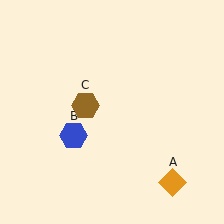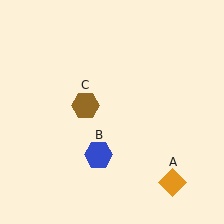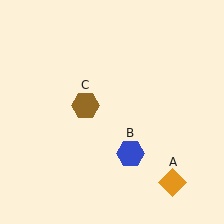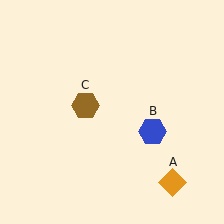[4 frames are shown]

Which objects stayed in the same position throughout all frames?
Orange diamond (object A) and brown hexagon (object C) remained stationary.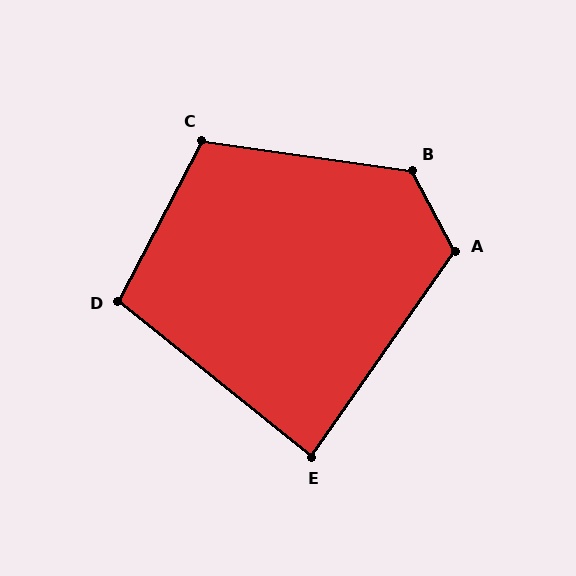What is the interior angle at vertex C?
Approximately 109 degrees (obtuse).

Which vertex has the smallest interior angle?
E, at approximately 86 degrees.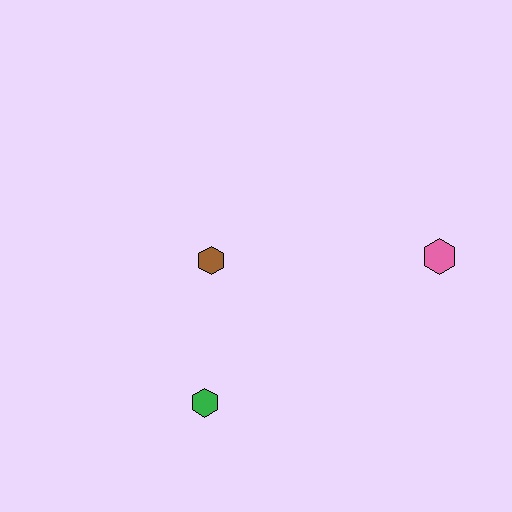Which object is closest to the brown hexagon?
The green hexagon is closest to the brown hexagon.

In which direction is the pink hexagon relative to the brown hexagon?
The pink hexagon is to the right of the brown hexagon.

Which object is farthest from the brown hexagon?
The pink hexagon is farthest from the brown hexagon.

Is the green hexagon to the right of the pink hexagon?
No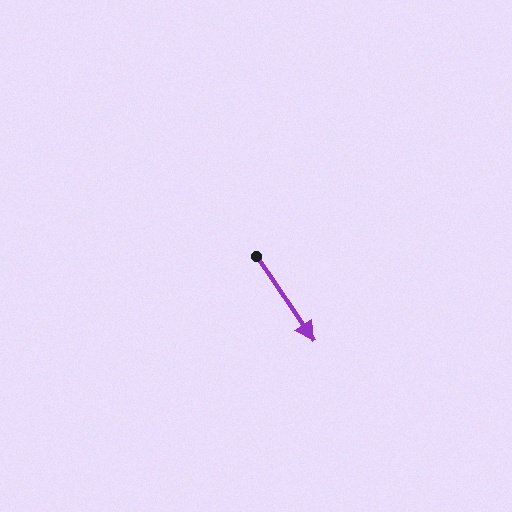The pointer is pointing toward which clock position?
Roughly 5 o'clock.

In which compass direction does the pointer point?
Southeast.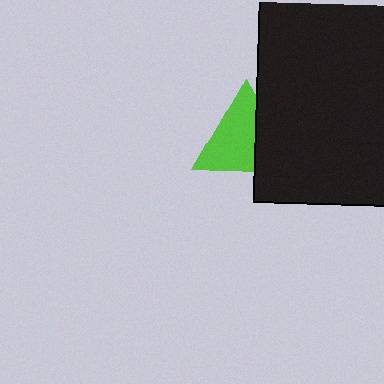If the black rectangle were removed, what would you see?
You would see the complete lime triangle.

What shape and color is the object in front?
The object in front is a black rectangle.